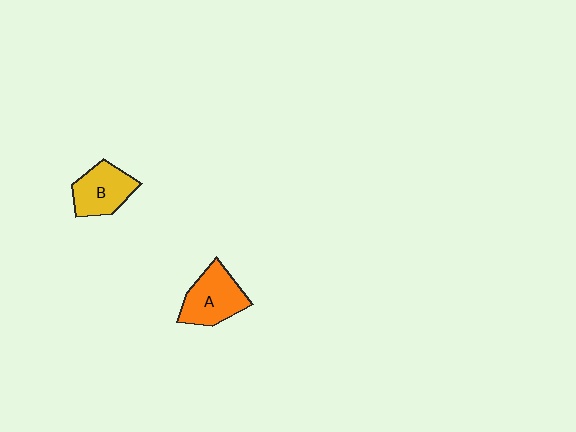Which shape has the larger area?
Shape A (orange).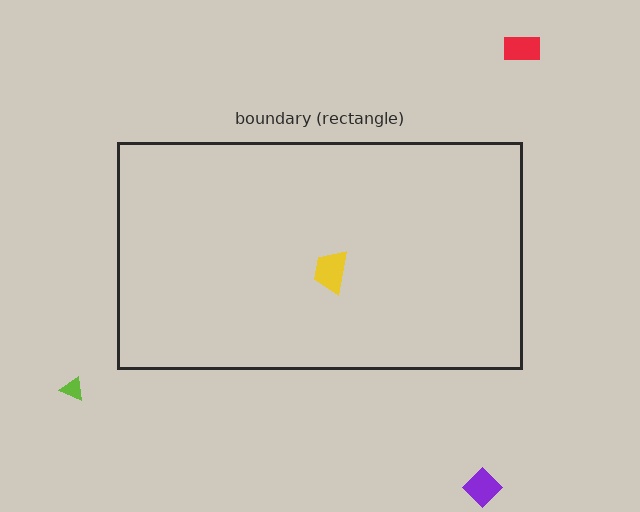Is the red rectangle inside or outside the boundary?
Outside.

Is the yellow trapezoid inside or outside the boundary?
Inside.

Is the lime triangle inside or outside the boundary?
Outside.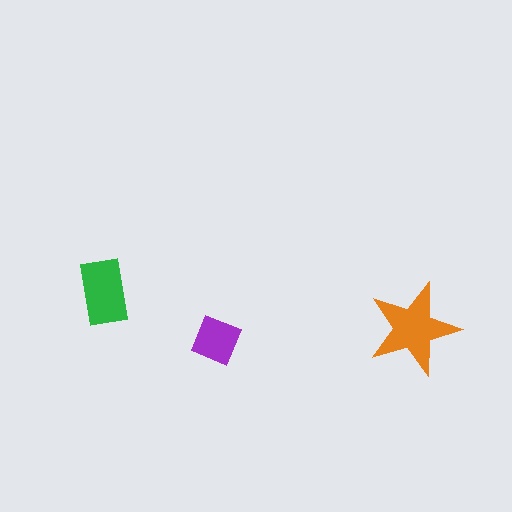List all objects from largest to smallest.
The orange star, the green rectangle, the purple square.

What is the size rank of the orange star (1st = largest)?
1st.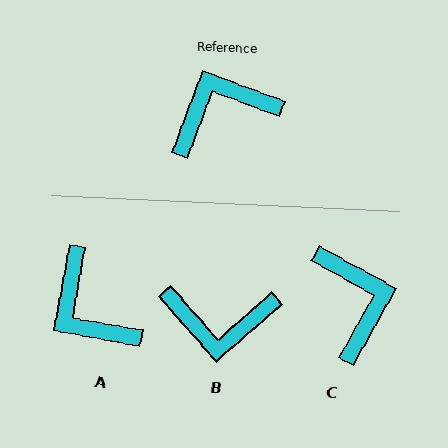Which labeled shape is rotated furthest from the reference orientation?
B, about 152 degrees away.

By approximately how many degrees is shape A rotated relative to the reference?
Approximately 100 degrees counter-clockwise.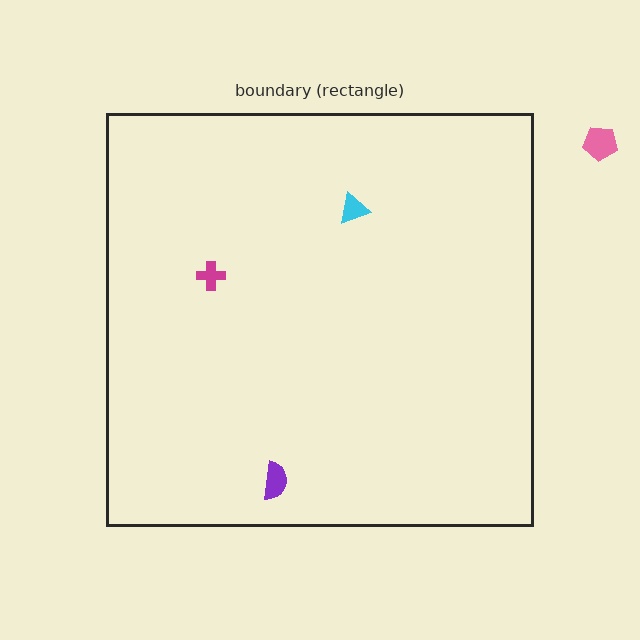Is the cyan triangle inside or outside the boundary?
Inside.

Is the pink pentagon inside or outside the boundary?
Outside.